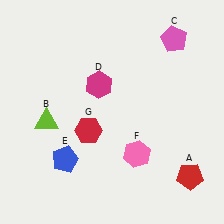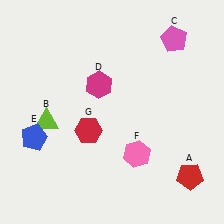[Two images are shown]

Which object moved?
The blue pentagon (E) moved left.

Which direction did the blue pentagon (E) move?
The blue pentagon (E) moved left.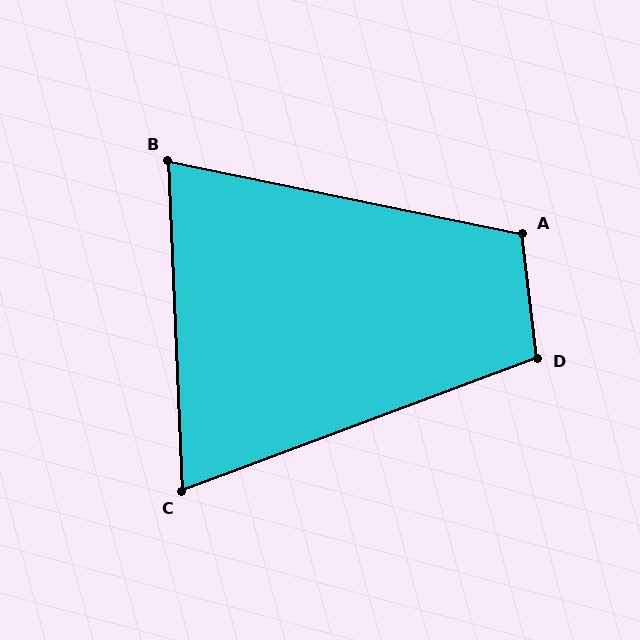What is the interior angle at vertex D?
Approximately 104 degrees (obtuse).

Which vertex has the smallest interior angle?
C, at approximately 72 degrees.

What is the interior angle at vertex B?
Approximately 76 degrees (acute).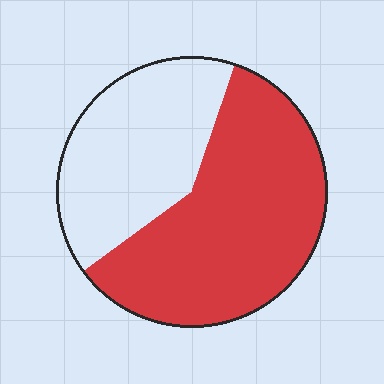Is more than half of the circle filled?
Yes.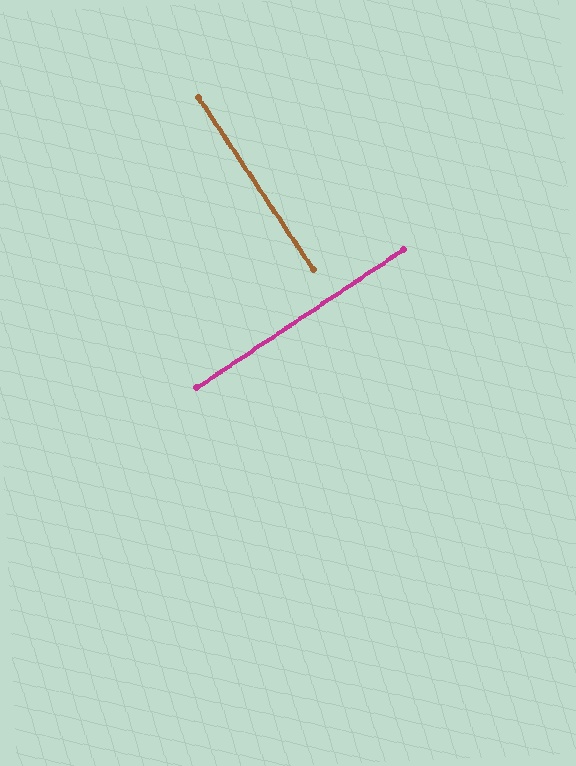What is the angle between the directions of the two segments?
Approximately 90 degrees.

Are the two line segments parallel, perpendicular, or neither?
Perpendicular — they meet at approximately 90°.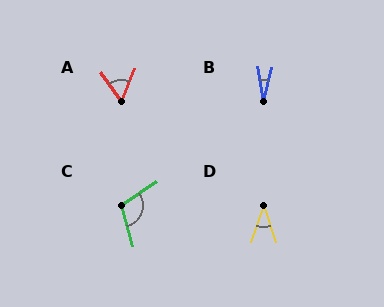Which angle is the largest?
C, at approximately 109 degrees.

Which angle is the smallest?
B, at approximately 22 degrees.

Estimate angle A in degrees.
Approximately 58 degrees.